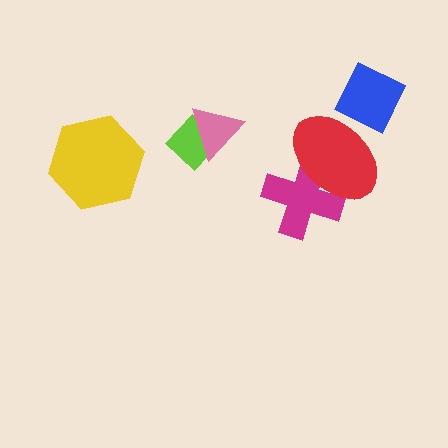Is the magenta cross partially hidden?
Yes, it is partially covered by another shape.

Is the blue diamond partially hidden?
Yes, it is partially covered by another shape.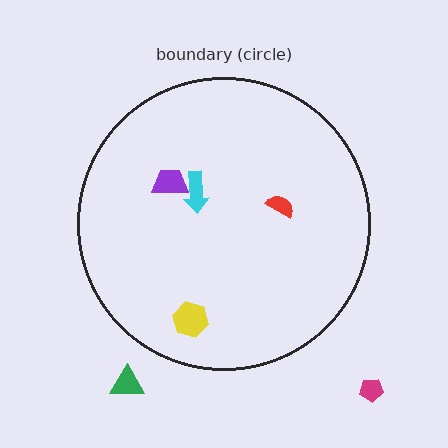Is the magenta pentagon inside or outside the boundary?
Outside.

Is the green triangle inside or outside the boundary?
Outside.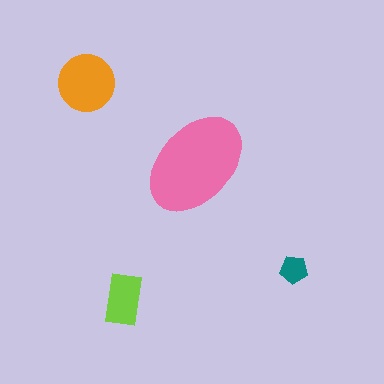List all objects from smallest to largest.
The teal pentagon, the lime rectangle, the orange circle, the pink ellipse.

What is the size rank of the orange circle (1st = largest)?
2nd.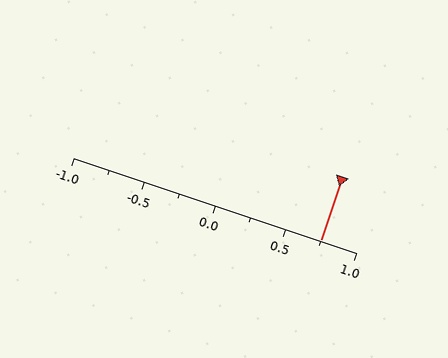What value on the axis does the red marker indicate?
The marker indicates approximately 0.75.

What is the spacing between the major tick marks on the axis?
The major ticks are spaced 0.5 apart.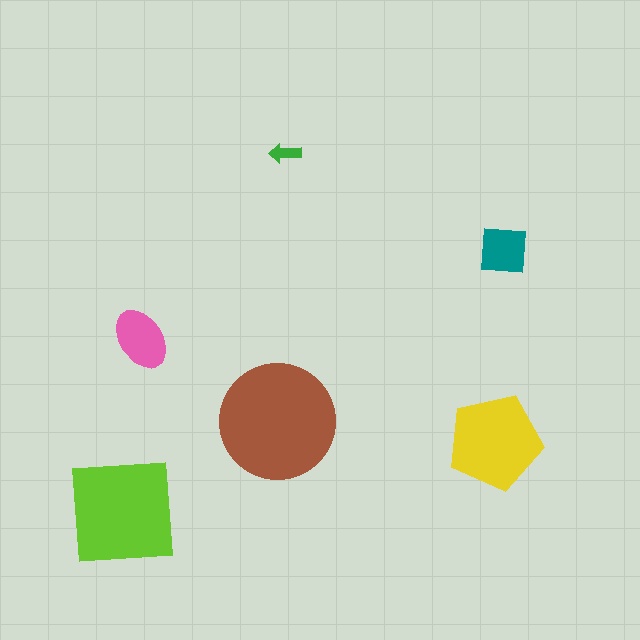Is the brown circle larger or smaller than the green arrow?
Larger.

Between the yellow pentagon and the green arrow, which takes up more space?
The yellow pentagon.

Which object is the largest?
The brown circle.